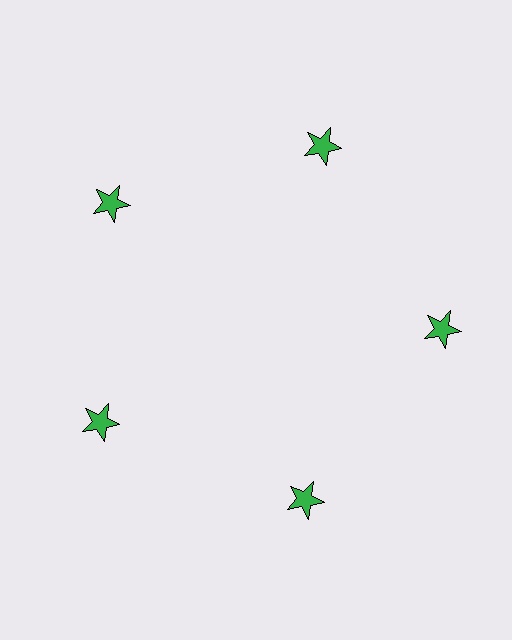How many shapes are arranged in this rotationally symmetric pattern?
There are 5 shapes, arranged in 5 groups of 1.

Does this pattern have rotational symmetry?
Yes, this pattern has 5-fold rotational symmetry. It looks the same after rotating 72 degrees around the center.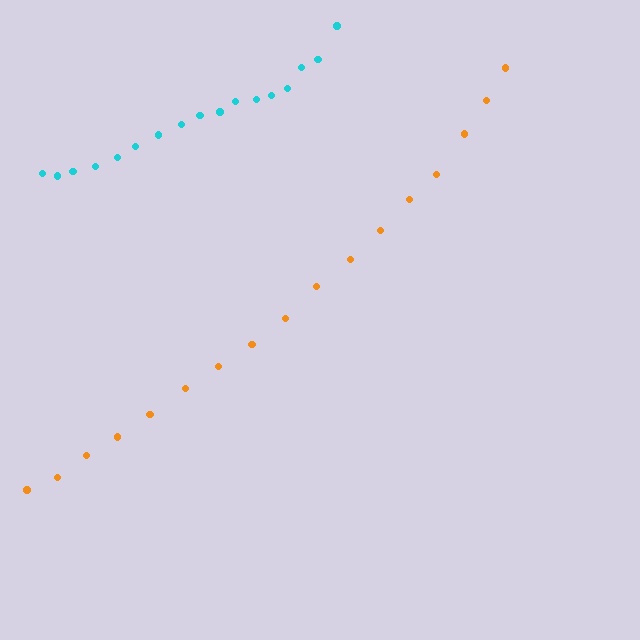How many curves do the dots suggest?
There are 2 distinct paths.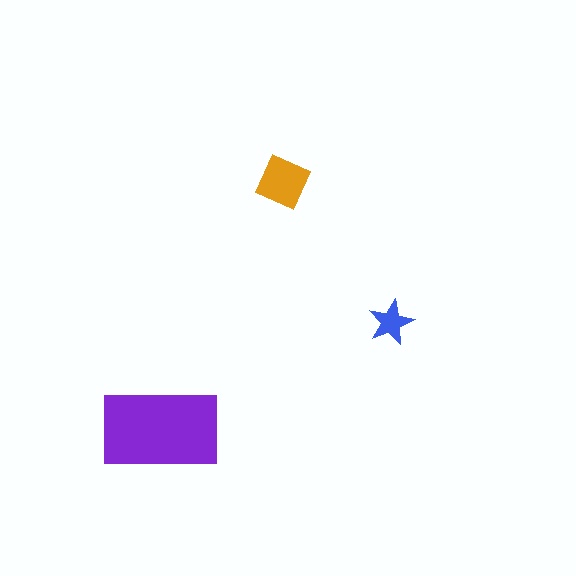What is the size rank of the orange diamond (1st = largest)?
2nd.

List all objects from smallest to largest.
The blue star, the orange diamond, the purple rectangle.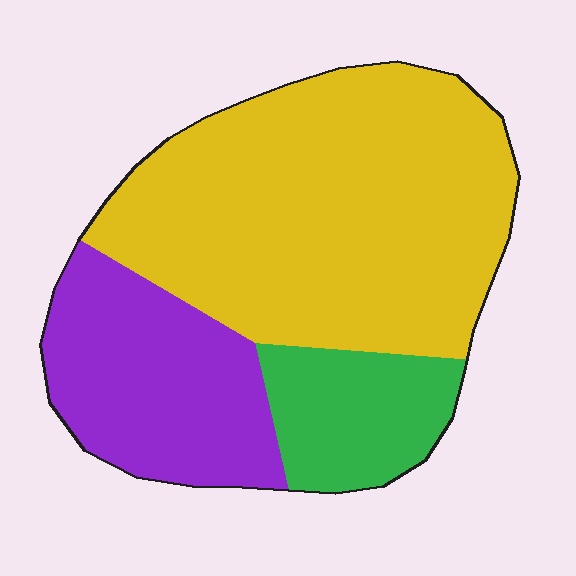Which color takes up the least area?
Green, at roughly 15%.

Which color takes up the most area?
Yellow, at roughly 60%.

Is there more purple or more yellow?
Yellow.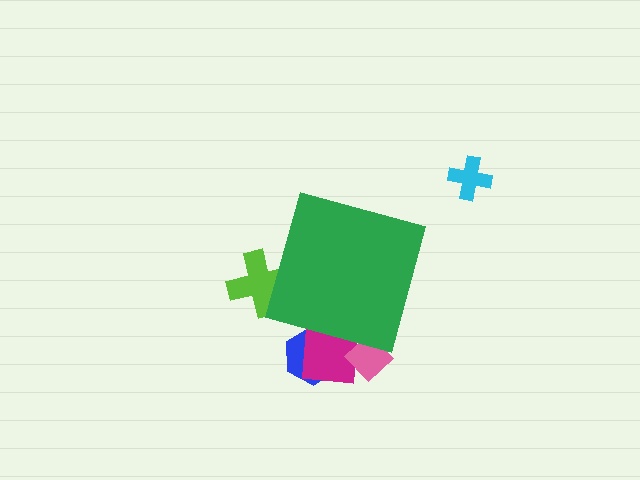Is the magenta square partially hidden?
Yes, the magenta square is partially hidden behind the green diamond.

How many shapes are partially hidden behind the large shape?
4 shapes are partially hidden.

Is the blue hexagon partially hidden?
Yes, the blue hexagon is partially hidden behind the green diamond.